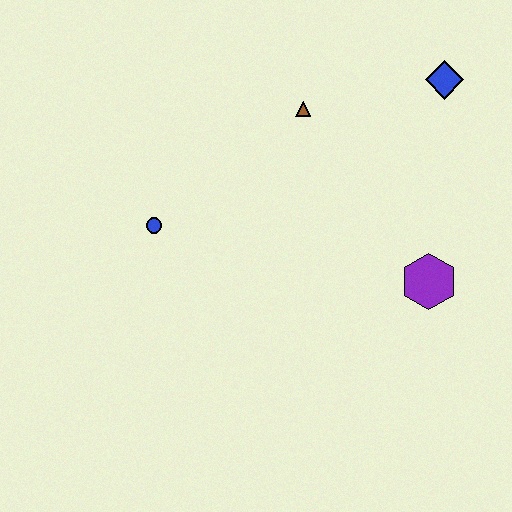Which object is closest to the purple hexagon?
The blue diamond is closest to the purple hexagon.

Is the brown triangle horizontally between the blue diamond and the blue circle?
Yes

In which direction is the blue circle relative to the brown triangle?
The blue circle is to the left of the brown triangle.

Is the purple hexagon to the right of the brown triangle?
Yes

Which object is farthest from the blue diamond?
The blue circle is farthest from the blue diamond.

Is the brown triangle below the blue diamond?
Yes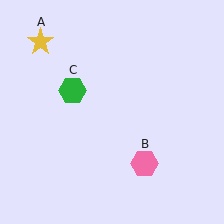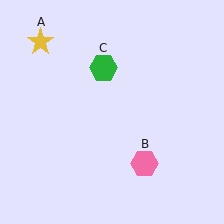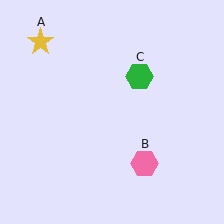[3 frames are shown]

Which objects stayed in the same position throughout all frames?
Yellow star (object A) and pink hexagon (object B) remained stationary.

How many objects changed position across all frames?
1 object changed position: green hexagon (object C).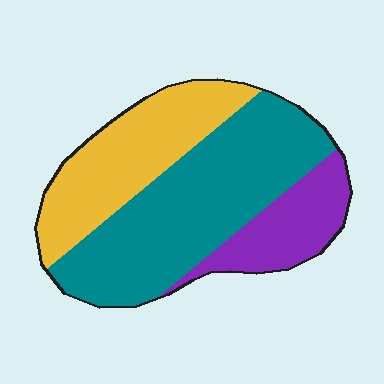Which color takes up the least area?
Purple, at roughly 20%.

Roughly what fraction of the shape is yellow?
Yellow covers about 30% of the shape.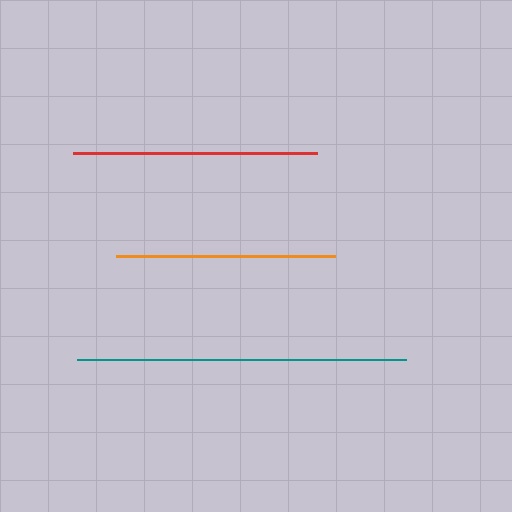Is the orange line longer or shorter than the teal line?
The teal line is longer than the orange line.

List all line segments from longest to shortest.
From longest to shortest: teal, red, orange.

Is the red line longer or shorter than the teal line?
The teal line is longer than the red line.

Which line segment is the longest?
The teal line is the longest at approximately 328 pixels.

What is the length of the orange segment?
The orange segment is approximately 219 pixels long.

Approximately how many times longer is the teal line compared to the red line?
The teal line is approximately 1.3 times the length of the red line.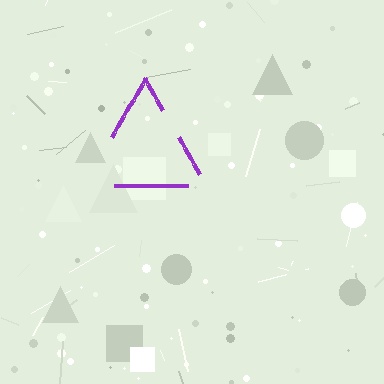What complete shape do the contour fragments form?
The contour fragments form a triangle.